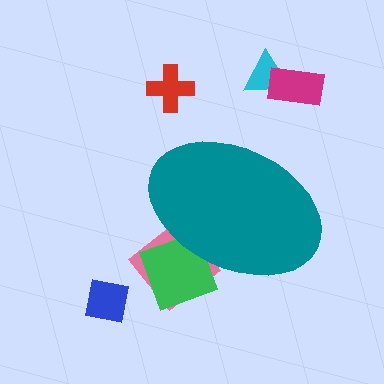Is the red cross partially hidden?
No, the red cross is fully visible.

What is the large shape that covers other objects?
A teal ellipse.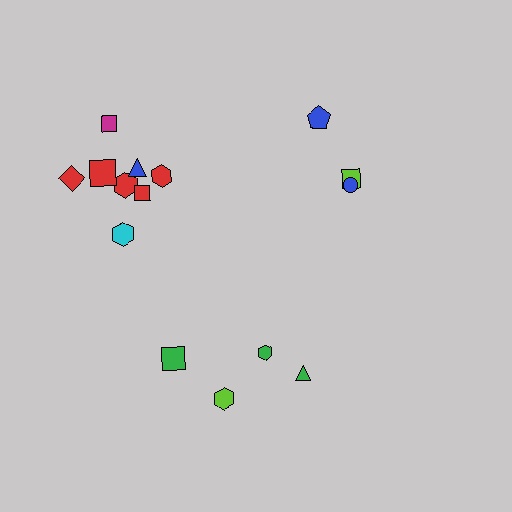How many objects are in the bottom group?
There are 4 objects.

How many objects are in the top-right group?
There are 3 objects.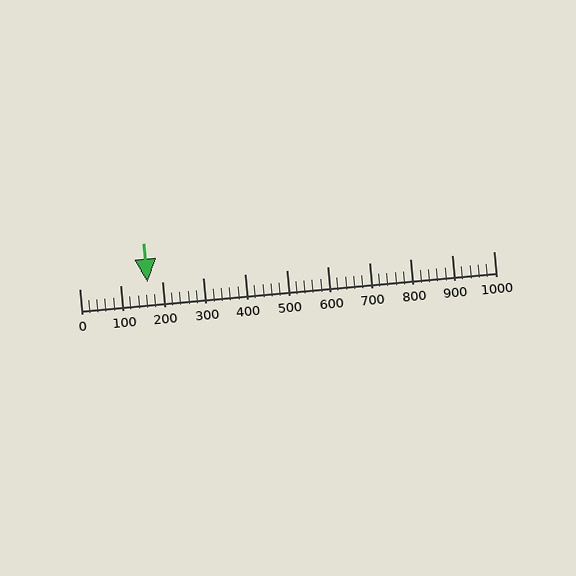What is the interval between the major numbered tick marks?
The major tick marks are spaced 100 units apart.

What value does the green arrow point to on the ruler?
The green arrow points to approximately 164.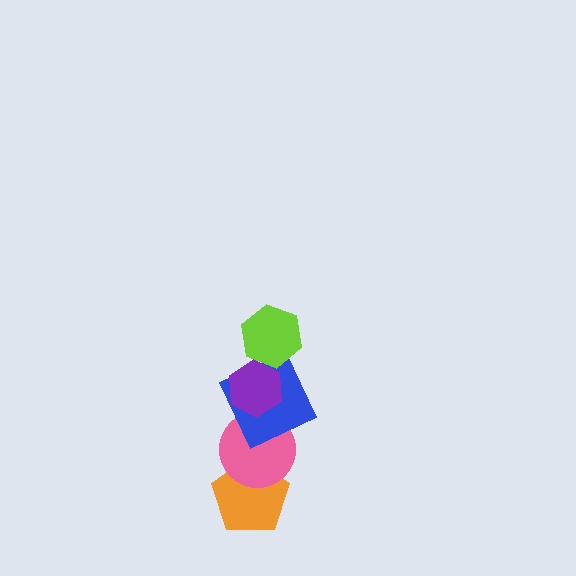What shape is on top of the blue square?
The purple hexagon is on top of the blue square.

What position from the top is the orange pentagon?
The orange pentagon is 5th from the top.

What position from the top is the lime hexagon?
The lime hexagon is 1st from the top.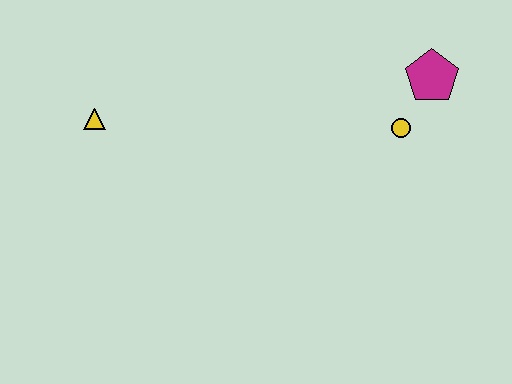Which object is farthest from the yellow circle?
The yellow triangle is farthest from the yellow circle.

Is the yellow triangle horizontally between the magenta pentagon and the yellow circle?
No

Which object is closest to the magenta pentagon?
The yellow circle is closest to the magenta pentagon.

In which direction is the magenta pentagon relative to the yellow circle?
The magenta pentagon is above the yellow circle.